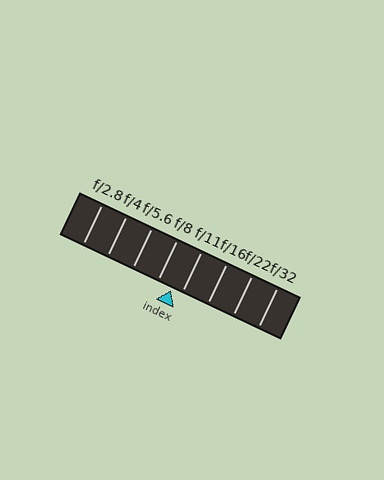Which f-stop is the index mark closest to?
The index mark is closest to f/11.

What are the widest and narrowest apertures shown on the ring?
The widest aperture shown is f/2.8 and the narrowest is f/32.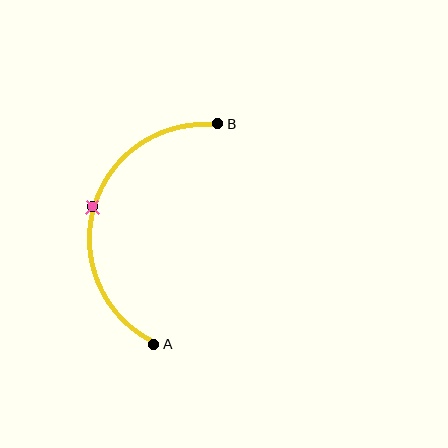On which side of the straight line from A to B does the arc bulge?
The arc bulges to the left of the straight line connecting A and B.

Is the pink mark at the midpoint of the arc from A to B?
Yes. The pink mark lies on the arc at equal arc-length from both A and B — it is the arc midpoint.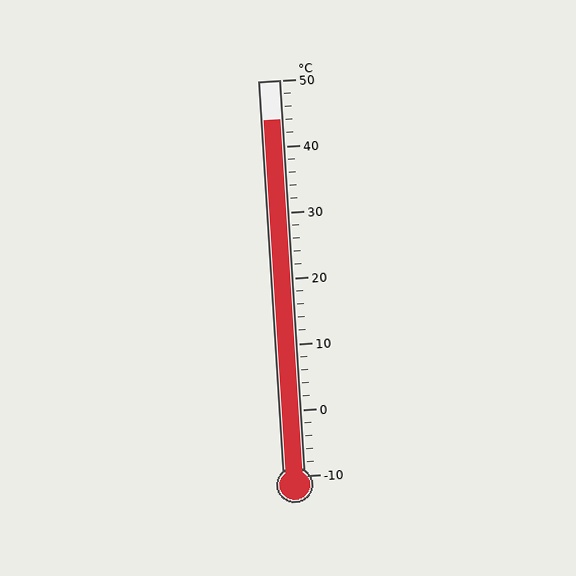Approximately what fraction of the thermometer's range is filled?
The thermometer is filled to approximately 90% of its range.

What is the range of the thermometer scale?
The thermometer scale ranges from -10°C to 50°C.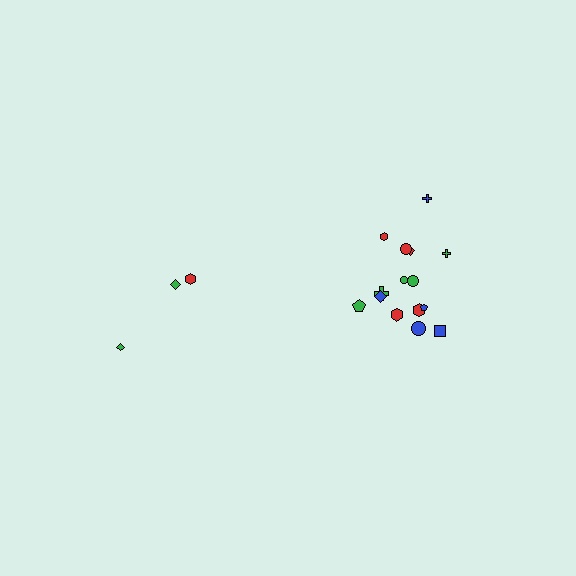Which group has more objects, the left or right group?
The right group.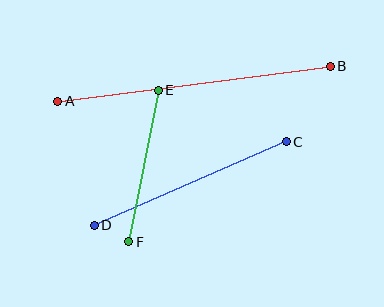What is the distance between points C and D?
The distance is approximately 210 pixels.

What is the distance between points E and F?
The distance is approximately 154 pixels.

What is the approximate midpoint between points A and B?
The midpoint is at approximately (194, 84) pixels.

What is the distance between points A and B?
The distance is approximately 275 pixels.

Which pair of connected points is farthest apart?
Points A and B are farthest apart.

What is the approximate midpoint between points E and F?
The midpoint is at approximately (143, 166) pixels.